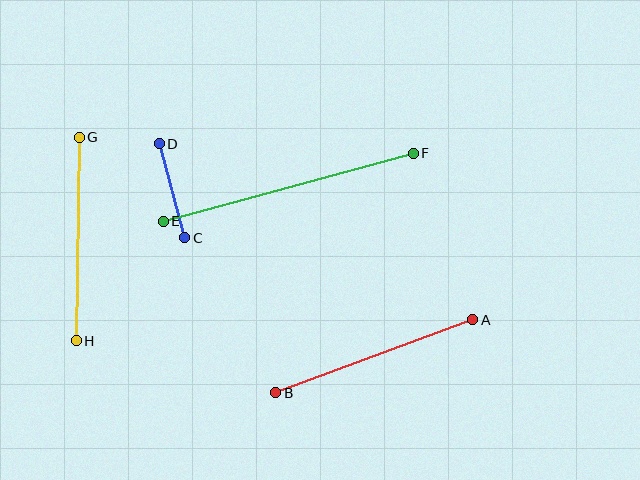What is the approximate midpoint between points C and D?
The midpoint is at approximately (172, 191) pixels.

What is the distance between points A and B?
The distance is approximately 210 pixels.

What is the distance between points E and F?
The distance is approximately 259 pixels.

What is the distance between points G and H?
The distance is approximately 204 pixels.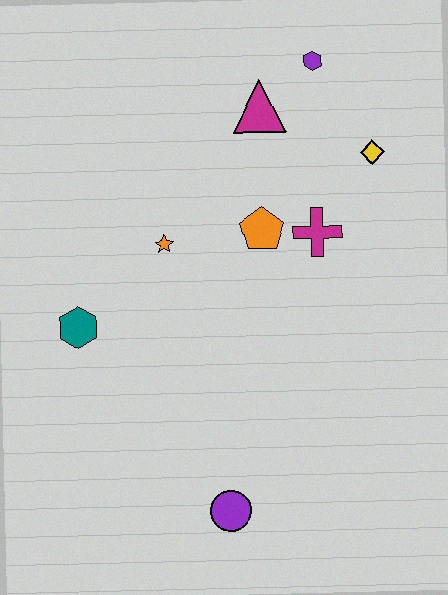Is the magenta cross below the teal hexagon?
No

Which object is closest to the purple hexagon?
The magenta triangle is closest to the purple hexagon.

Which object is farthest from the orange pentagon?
The purple circle is farthest from the orange pentagon.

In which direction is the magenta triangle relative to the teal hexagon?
The magenta triangle is above the teal hexagon.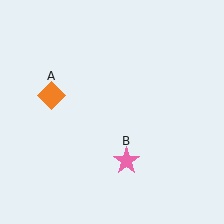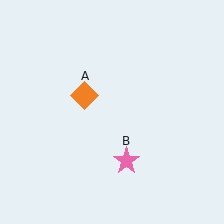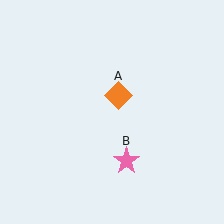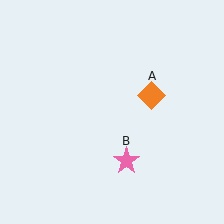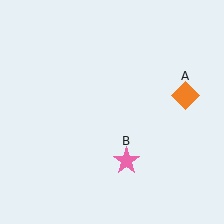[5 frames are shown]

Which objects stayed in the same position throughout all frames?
Pink star (object B) remained stationary.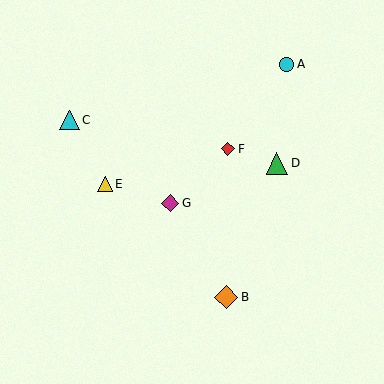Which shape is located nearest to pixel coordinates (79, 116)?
The cyan triangle (labeled C) at (70, 120) is nearest to that location.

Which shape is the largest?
The orange diamond (labeled B) is the largest.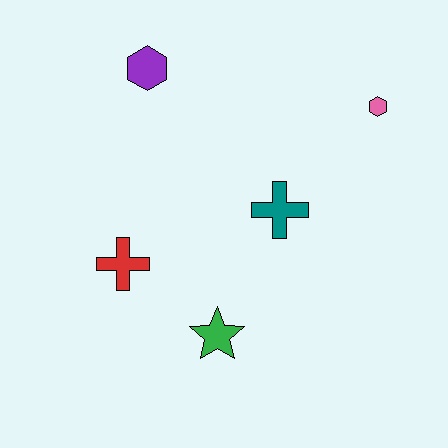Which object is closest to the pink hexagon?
The teal cross is closest to the pink hexagon.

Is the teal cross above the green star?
Yes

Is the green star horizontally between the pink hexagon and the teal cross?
No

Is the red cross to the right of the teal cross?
No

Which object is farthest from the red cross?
The pink hexagon is farthest from the red cross.